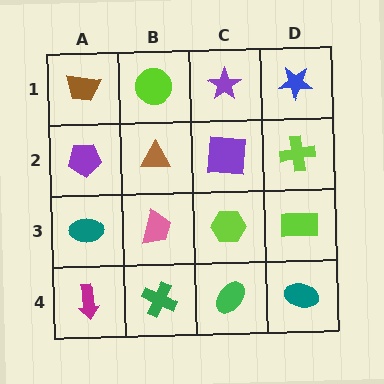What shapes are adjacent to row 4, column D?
A lime rectangle (row 3, column D), a green ellipse (row 4, column C).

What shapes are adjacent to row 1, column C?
A purple square (row 2, column C), a lime circle (row 1, column B), a blue star (row 1, column D).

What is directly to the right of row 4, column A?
A green cross.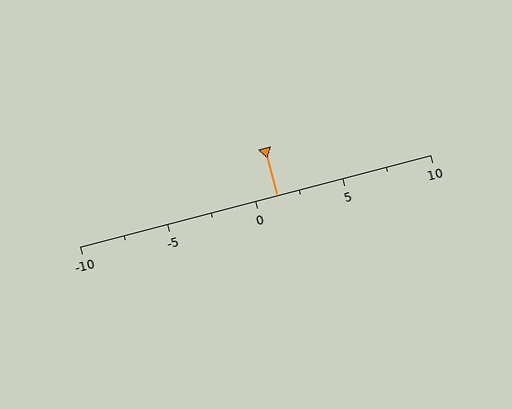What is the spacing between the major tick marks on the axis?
The major ticks are spaced 5 apart.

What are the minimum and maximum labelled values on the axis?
The axis runs from -10 to 10.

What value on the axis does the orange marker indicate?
The marker indicates approximately 1.2.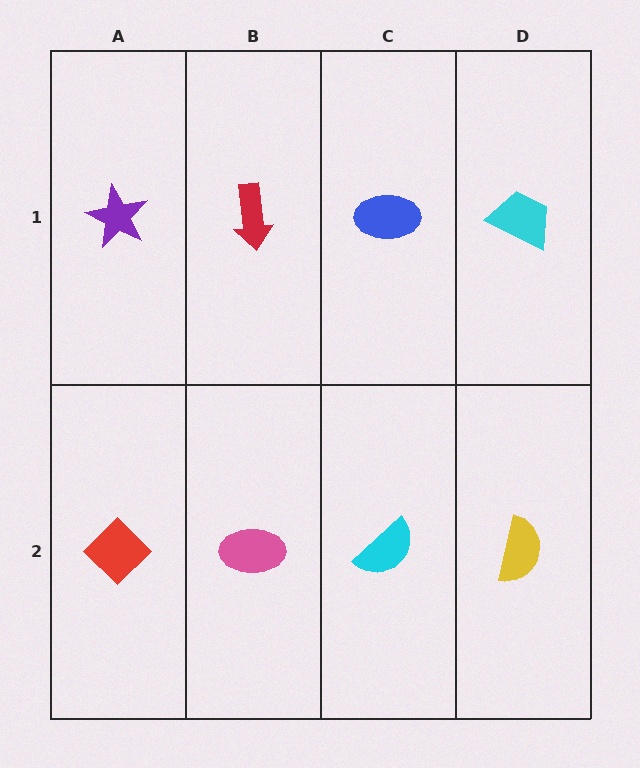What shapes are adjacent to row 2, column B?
A red arrow (row 1, column B), a red diamond (row 2, column A), a cyan semicircle (row 2, column C).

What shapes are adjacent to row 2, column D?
A cyan trapezoid (row 1, column D), a cyan semicircle (row 2, column C).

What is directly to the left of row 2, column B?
A red diamond.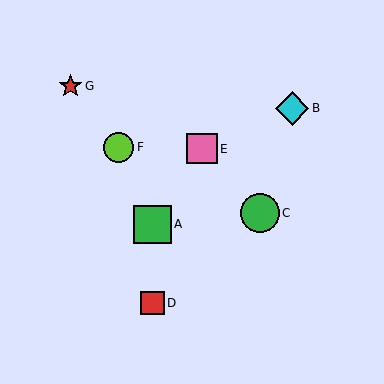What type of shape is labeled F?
Shape F is a lime circle.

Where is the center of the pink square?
The center of the pink square is at (202, 149).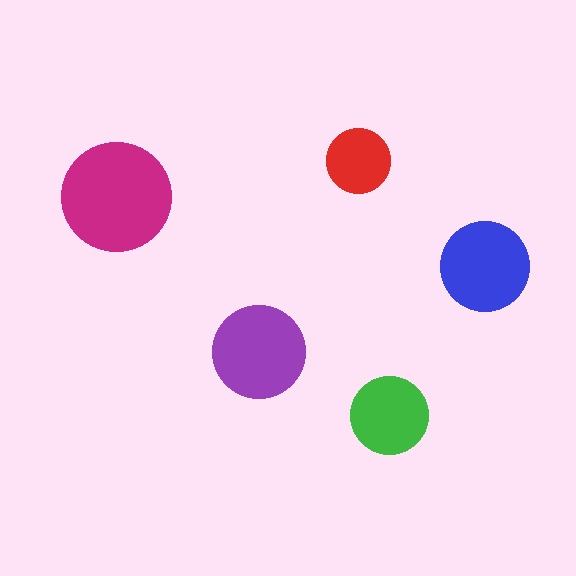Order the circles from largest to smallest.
the magenta one, the purple one, the blue one, the green one, the red one.